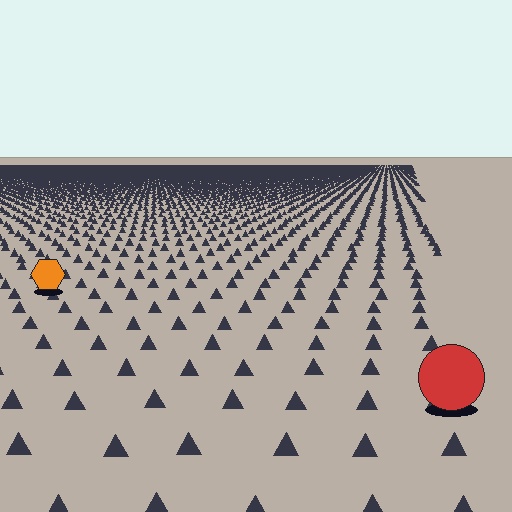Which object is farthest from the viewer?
The orange hexagon is farthest from the viewer. It appears smaller and the ground texture around it is denser.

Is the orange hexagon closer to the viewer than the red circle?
No. The red circle is closer — you can tell from the texture gradient: the ground texture is coarser near it.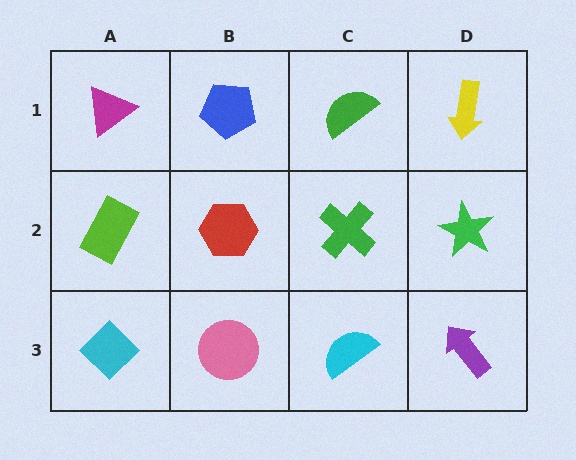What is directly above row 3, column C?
A green cross.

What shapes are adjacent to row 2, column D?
A yellow arrow (row 1, column D), a purple arrow (row 3, column D), a green cross (row 2, column C).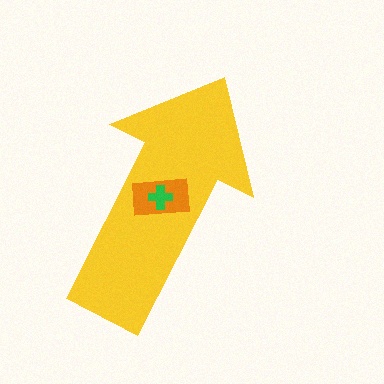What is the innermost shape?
The green cross.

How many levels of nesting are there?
3.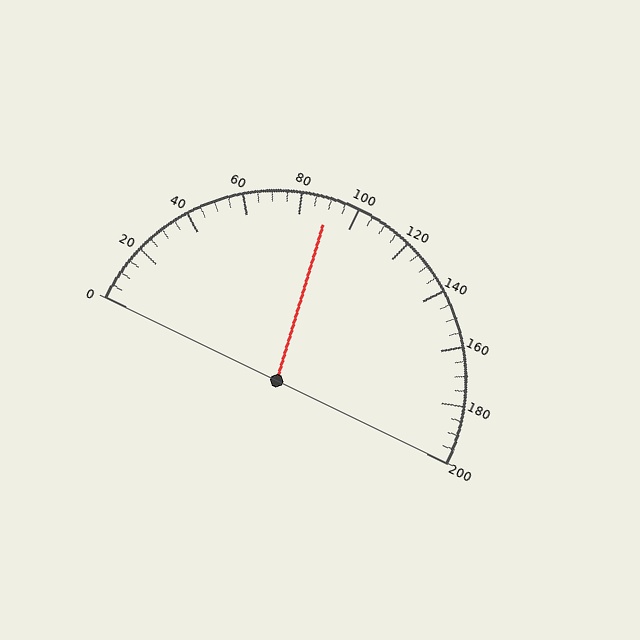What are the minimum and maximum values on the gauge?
The gauge ranges from 0 to 200.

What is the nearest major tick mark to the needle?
The nearest major tick mark is 80.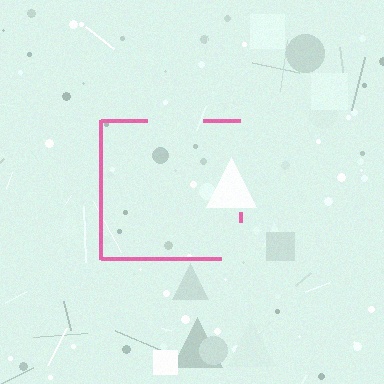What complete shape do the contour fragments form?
The contour fragments form a square.